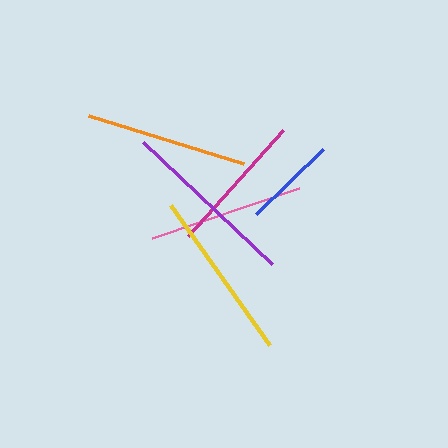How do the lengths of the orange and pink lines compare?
The orange and pink lines are approximately the same length.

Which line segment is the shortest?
The blue line is the shortest at approximately 93 pixels.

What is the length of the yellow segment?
The yellow segment is approximately 171 pixels long.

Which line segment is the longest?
The purple line is the longest at approximately 177 pixels.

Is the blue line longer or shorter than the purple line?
The purple line is longer than the blue line.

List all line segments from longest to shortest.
From longest to shortest: purple, yellow, orange, pink, magenta, blue.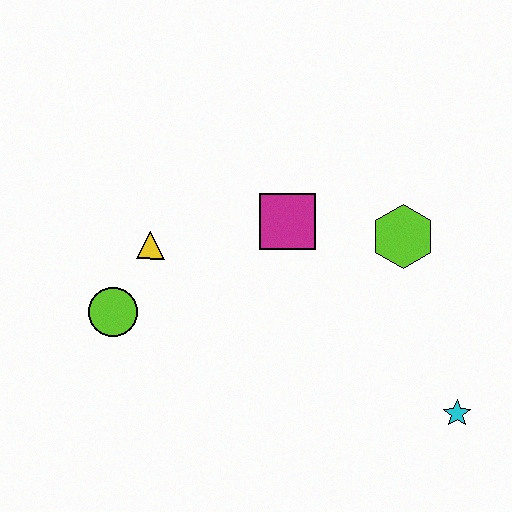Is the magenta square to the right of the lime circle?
Yes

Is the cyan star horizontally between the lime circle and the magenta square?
No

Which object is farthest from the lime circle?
The cyan star is farthest from the lime circle.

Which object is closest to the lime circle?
The yellow triangle is closest to the lime circle.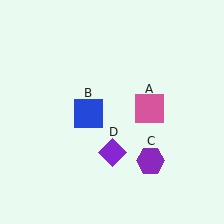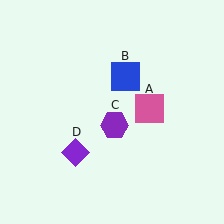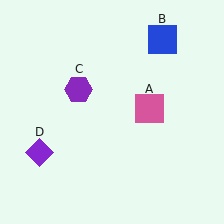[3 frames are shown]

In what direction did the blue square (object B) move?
The blue square (object B) moved up and to the right.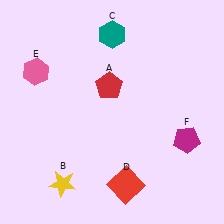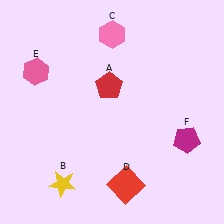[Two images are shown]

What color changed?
The hexagon (C) changed from teal in Image 1 to pink in Image 2.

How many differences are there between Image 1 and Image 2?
There is 1 difference between the two images.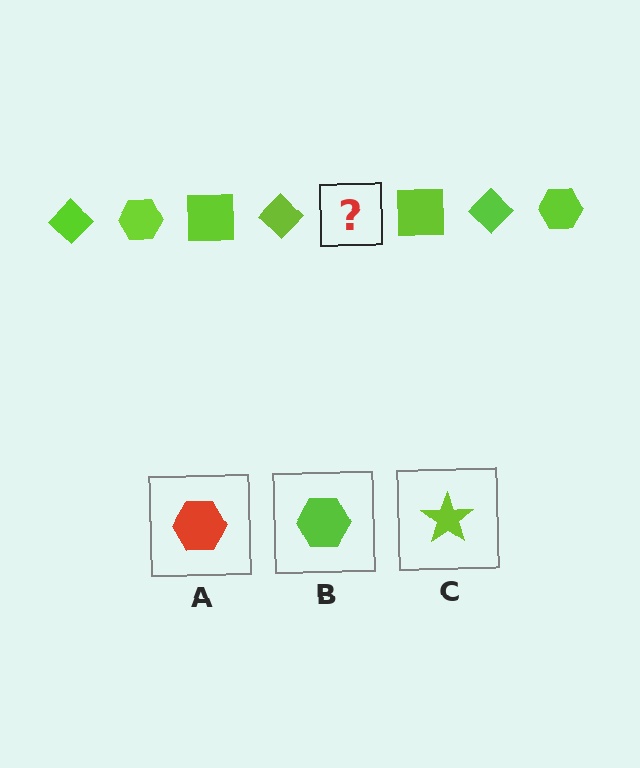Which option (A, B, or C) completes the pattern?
B.